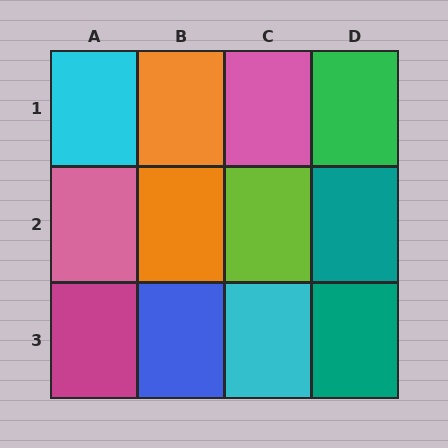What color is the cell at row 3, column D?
Teal.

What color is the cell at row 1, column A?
Cyan.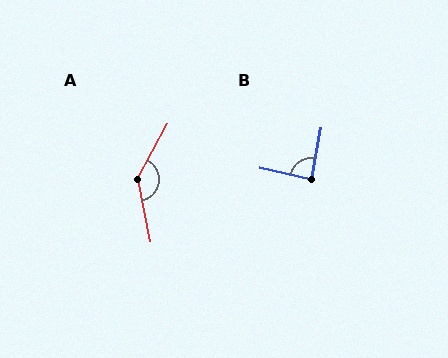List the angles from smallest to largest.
B (88°), A (140°).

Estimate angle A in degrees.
Approximately 140 degrees.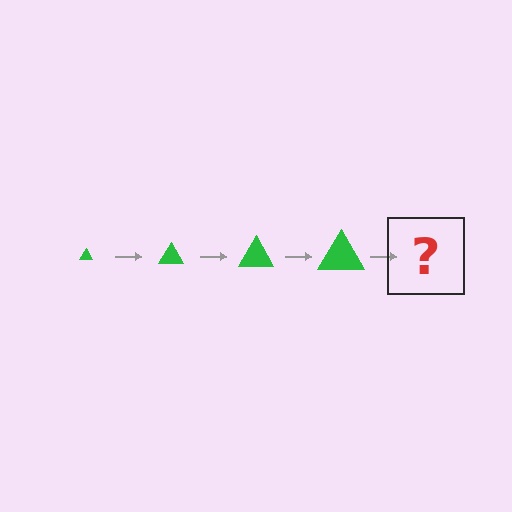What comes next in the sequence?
The next element should be a green triangle, larger than the previous one.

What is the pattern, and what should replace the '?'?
The pattern is that the triangle gets progressively larger each step. The '?' should be a green triangle, larger than the previous one.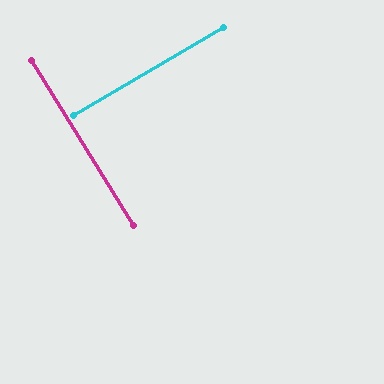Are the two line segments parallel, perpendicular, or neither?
Perpendicular — they meet at approximately 89°.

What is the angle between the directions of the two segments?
Approximately 89 degrees.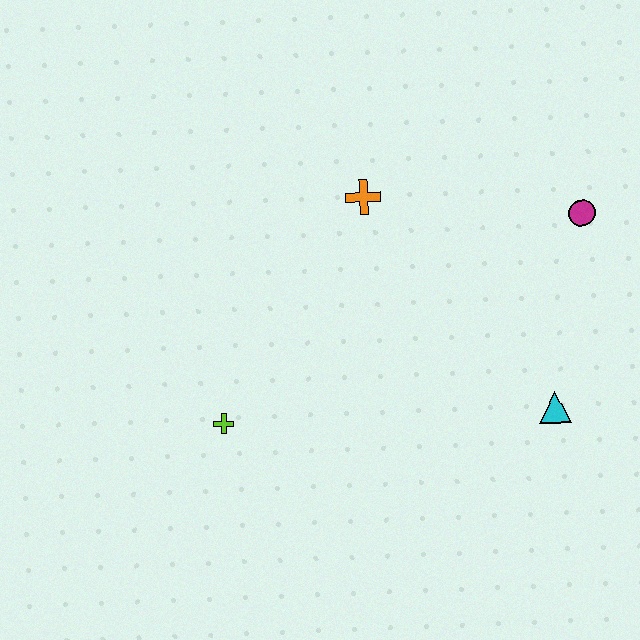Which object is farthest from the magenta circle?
The lime cross is farthest from the magenta circle.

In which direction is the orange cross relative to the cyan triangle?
The orange cross is above the cyan triangle.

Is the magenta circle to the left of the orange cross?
No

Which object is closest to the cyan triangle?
The magenta circle is closest to the cyan triangle.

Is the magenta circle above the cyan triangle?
Yes